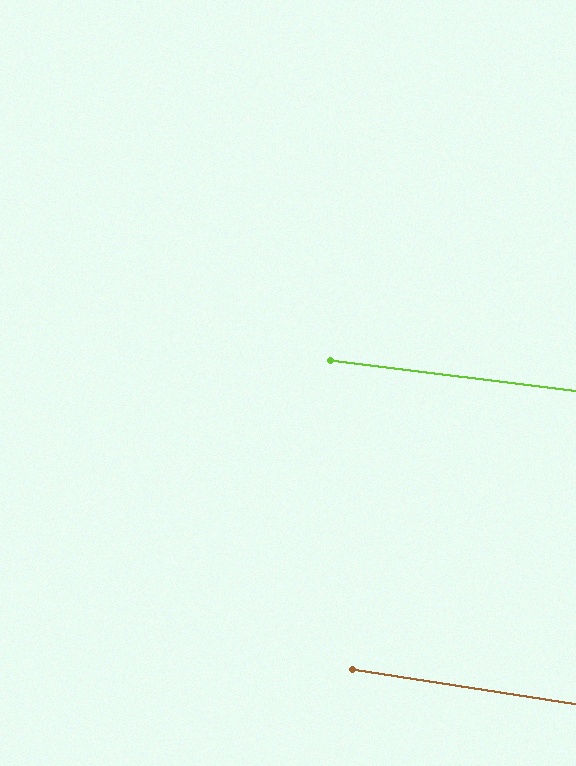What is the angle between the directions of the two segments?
Approximately 2 degrees.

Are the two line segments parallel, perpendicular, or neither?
Parallel — their directions differ by only 1.8°.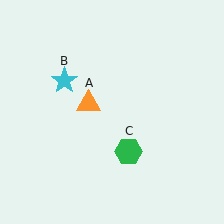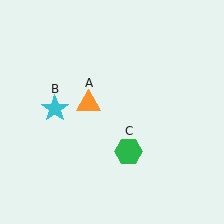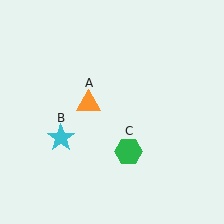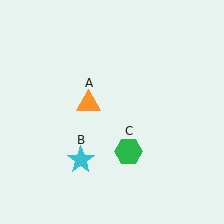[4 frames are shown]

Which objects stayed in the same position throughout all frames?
Orange triangle (object A) and green hexagon (object C) remained stationary.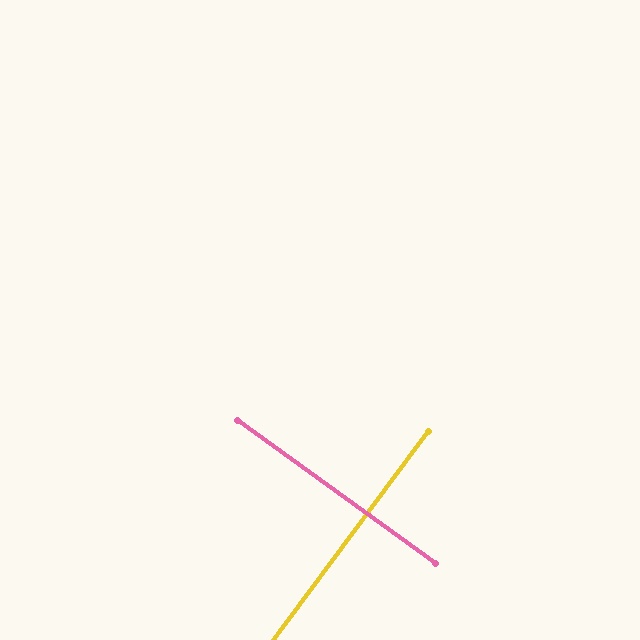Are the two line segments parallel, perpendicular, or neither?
Perpendicular — they meet at approximately 89°.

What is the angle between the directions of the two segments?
Approximately 89 degrees.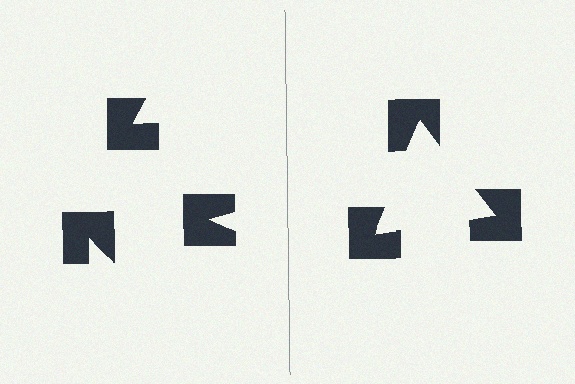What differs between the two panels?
The notched squares are positioned identically on both sides; only the wedge orientations differ. On the right they align to a triangle; on the left they are misaligned.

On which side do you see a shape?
An illusory triangle appears on the right side. On the left side the wedge cuts are rotated, so no coherent shape forms.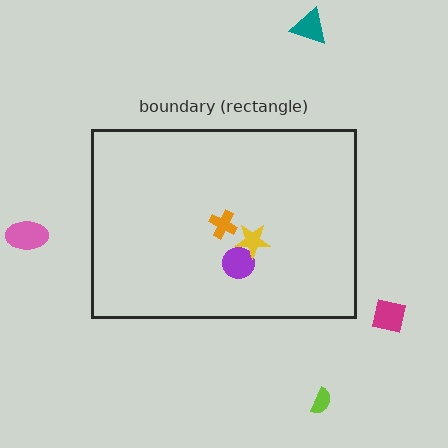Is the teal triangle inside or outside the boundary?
Outside.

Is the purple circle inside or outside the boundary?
Inside.